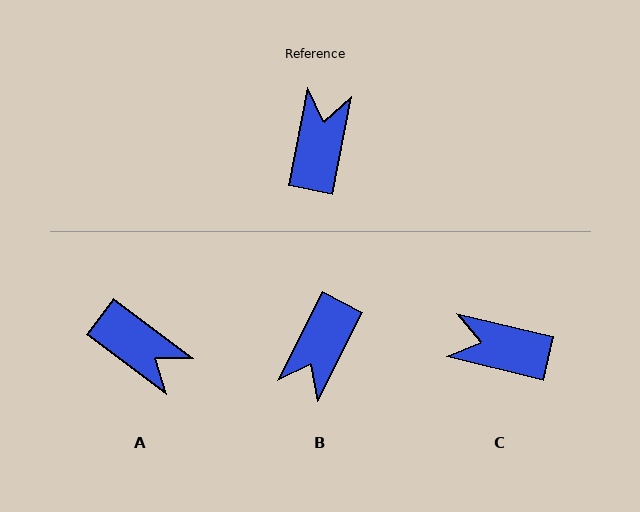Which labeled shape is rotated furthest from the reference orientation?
B, about 164 degrees away.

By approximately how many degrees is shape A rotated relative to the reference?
Approximately 116 degrees clockwise.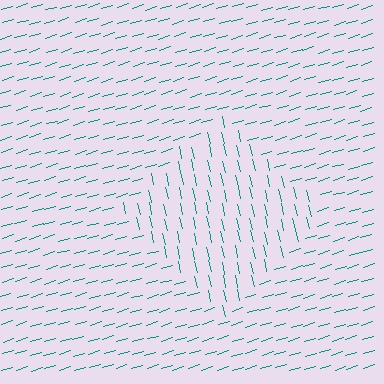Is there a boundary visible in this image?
Yes, there is a texture boundary formed by a change in line orientation.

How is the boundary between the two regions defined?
The boundary is defined purely by a change in line orientation (approximately 86 degrees difference). All lines are the same color and thickness.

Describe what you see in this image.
The image is filled with small teal line segments. A diamond region in the image has lines oriented differently from the surrounding lines, creating a visible texture boundary.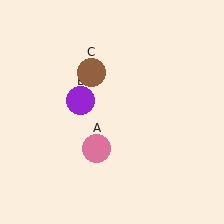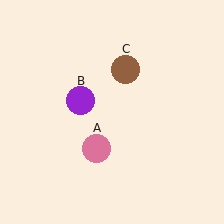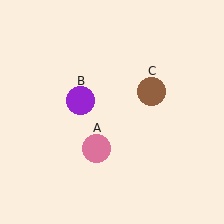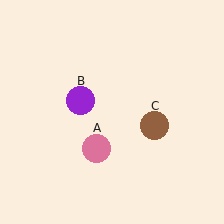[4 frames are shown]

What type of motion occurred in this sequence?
The brown circle (object C) rotated clockwise around the center of the scene.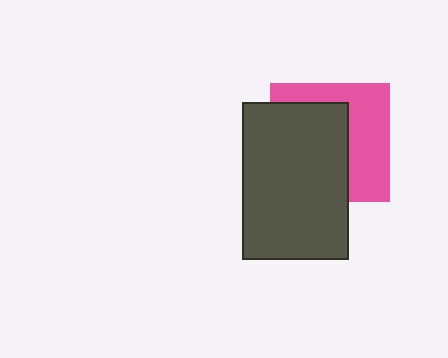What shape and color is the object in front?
The object in front is a dark gray rectangle.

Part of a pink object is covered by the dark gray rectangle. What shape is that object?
It is a square.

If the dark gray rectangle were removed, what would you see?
You would see the complete pink square.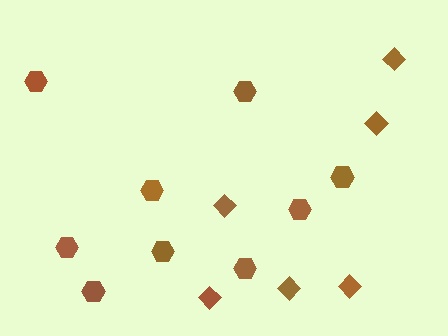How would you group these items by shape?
There are 2 groups: one group of hexagons (9) and one group of diamonds (6).